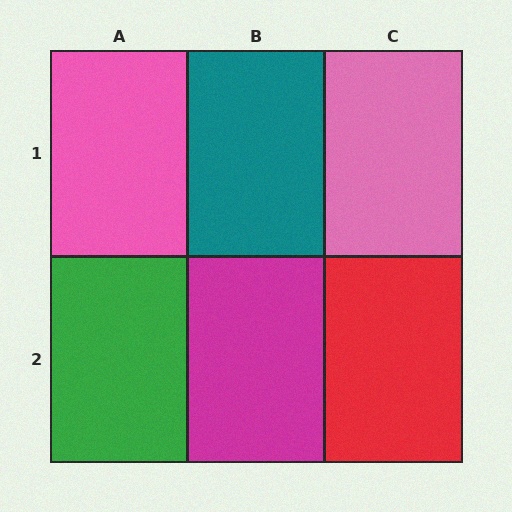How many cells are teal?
1 cell is teal.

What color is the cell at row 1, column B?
Teal.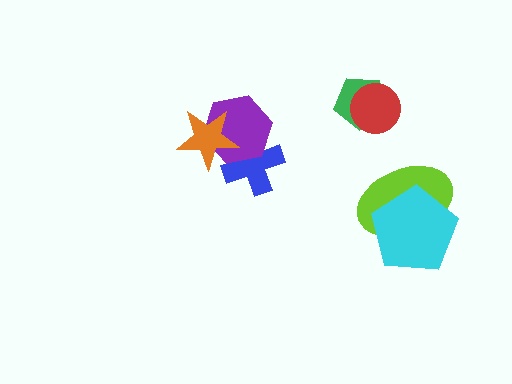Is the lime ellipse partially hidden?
Yes, it is partially covered by another shape.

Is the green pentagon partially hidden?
Yes, it is partially covered by another shape.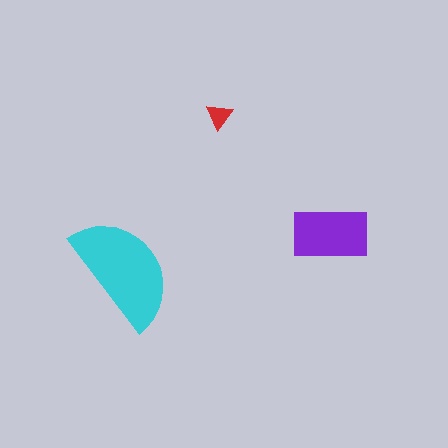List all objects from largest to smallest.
The cyan semicircle, the purple rectangle, the red triangle.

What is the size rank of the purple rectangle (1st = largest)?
2nd.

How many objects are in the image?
There are 3 objects in the image.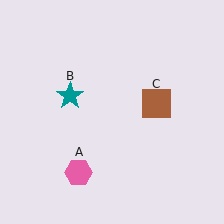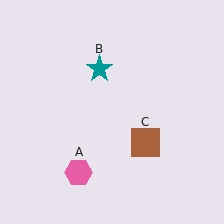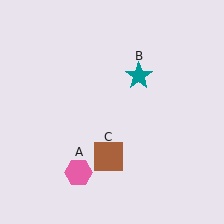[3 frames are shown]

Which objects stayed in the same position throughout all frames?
Pink hexagon (object A) remained stationary.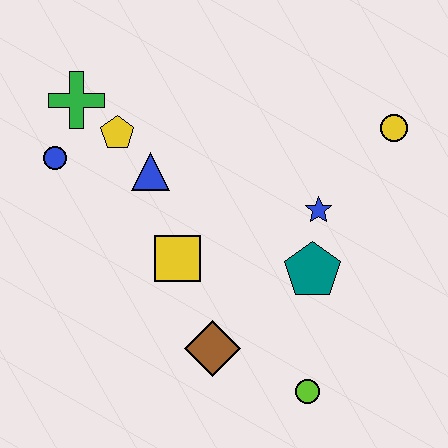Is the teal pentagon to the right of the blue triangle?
Yes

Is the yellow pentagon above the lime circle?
Yes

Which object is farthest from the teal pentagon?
The green cross is farthest from the teal pentagon.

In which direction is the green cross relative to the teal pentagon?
The green cross is to the left of the teal pentagon.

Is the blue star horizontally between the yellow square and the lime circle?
No